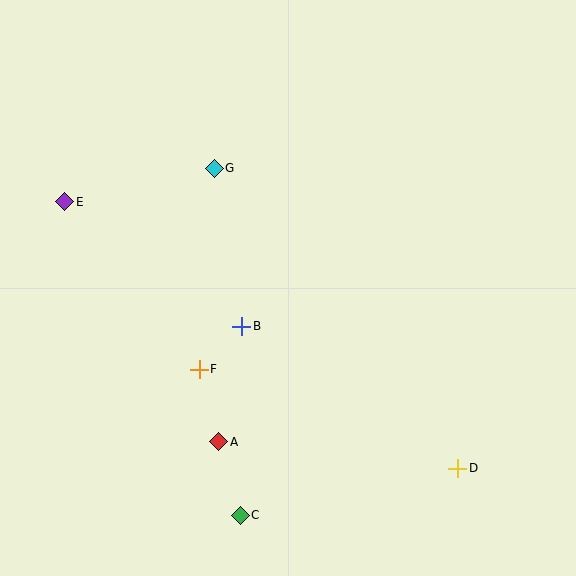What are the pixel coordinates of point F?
Point F is at (199, 369).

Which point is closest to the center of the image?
Point B at (242, 326) is closest to the center.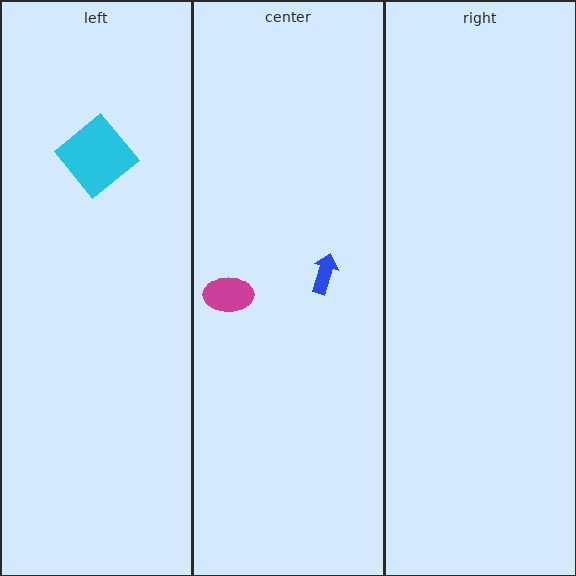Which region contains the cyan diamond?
The left region.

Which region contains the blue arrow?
The center region.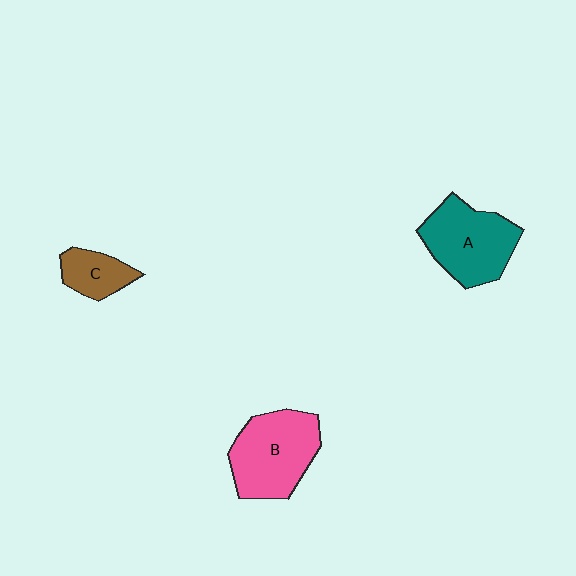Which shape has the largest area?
Shape B (pink).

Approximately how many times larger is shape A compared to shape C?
Approximately 2.2 times.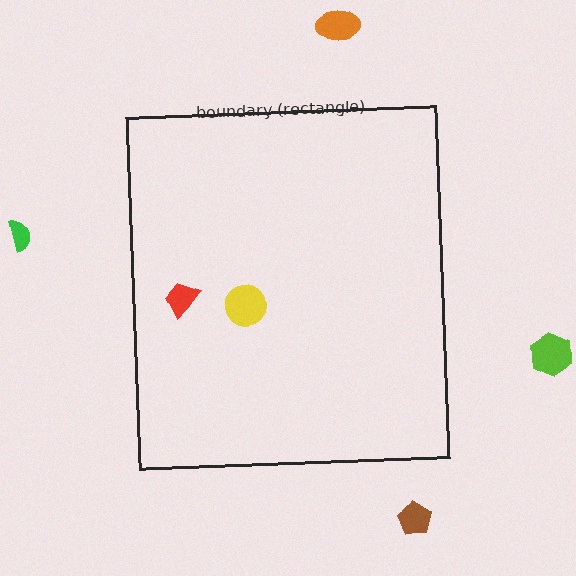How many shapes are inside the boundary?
2 inside, 4 outside.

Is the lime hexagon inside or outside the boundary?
Outside.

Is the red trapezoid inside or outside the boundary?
Inside.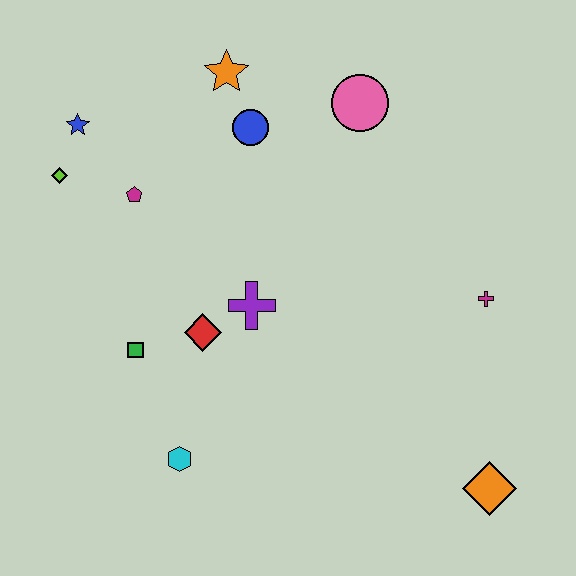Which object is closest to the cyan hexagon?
The green square is closest to the cyan hexagon.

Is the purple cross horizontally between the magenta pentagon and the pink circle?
Yes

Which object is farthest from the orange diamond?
The blue star is farthest from the orange diamond.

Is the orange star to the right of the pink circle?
No